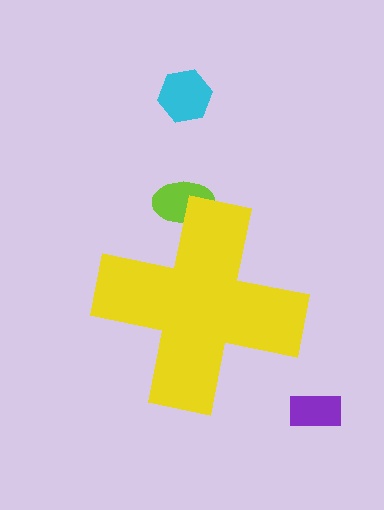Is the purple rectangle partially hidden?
No, the purple rectangle is fully visible.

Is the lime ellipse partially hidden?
Yes, the lime ellipse is partially hidden behind the yellow cross.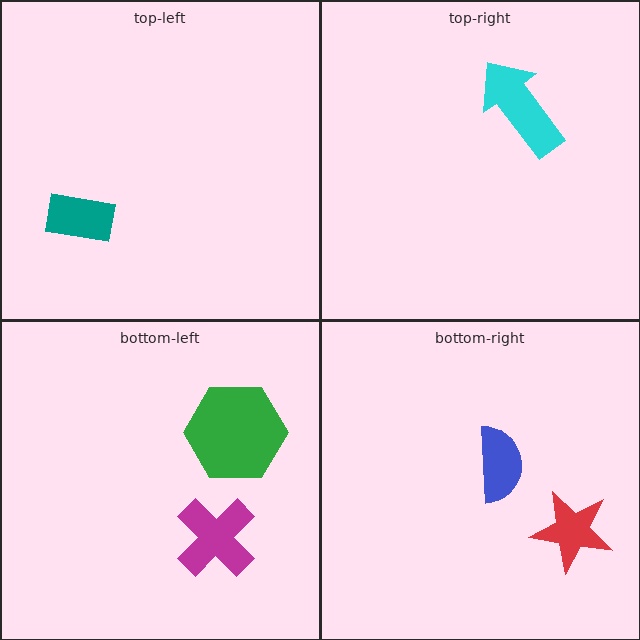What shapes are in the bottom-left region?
The magenta cross, the green hexagon.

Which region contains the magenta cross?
The bottom-left region.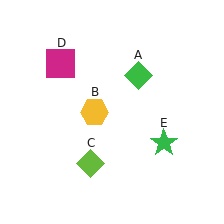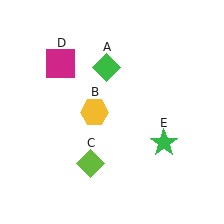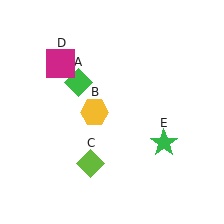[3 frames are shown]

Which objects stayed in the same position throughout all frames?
Yellow hexagon (object B) and lime diamond (object C) and magenta square (object D) and green star (object E) remained stationary.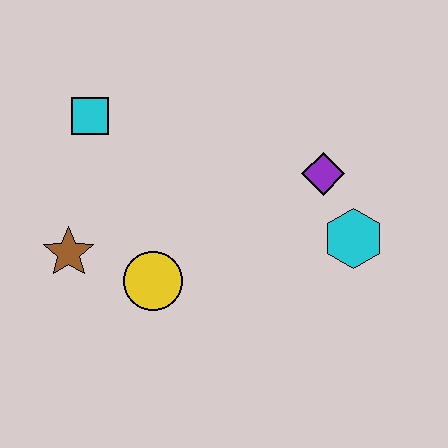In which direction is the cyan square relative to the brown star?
The cyan square is above the brown star.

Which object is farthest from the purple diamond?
The brown star is farthest from the purple diamond.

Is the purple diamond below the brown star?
No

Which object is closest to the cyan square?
The brown star is closest to the cyan square.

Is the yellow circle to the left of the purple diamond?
Yes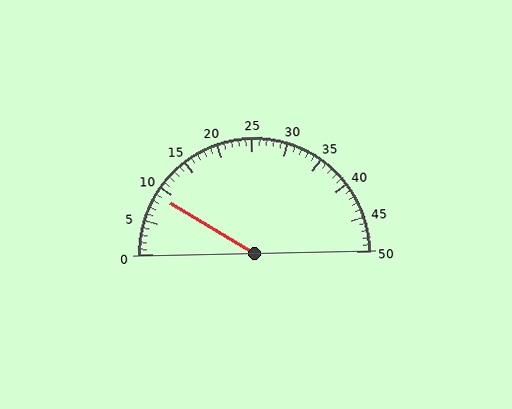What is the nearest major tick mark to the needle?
The nearest major tick mark is 10.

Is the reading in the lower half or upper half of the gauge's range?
The reading is in the lower half of the range (0 to 50).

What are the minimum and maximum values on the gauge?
The gauge ranges from 0 to 50.